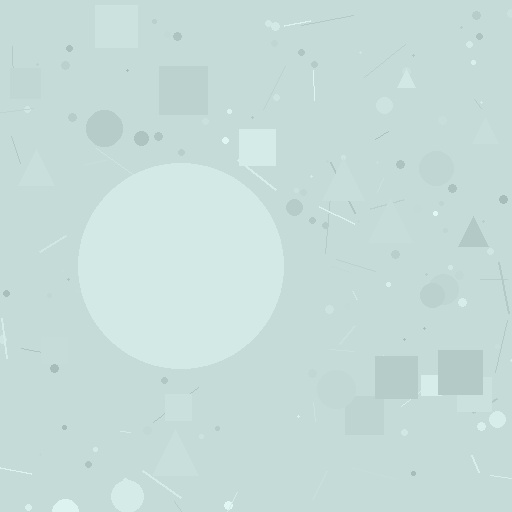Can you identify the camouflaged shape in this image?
The camouflaged shape is a circle.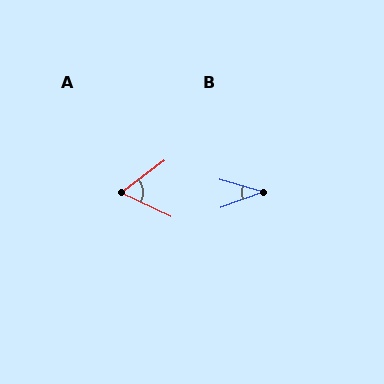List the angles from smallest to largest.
B (36°), A (62°).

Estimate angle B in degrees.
Approximately 36 degrees.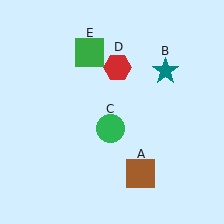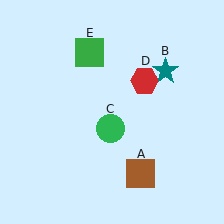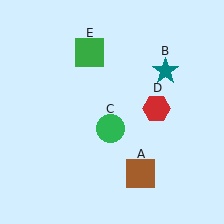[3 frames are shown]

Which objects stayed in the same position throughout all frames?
Brown square (object A) and teal star (object B) and green circle (object C) and green square (object E) remained stationary.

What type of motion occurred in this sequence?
The red hexagon (object D) rotated clockwise around the center of the scene.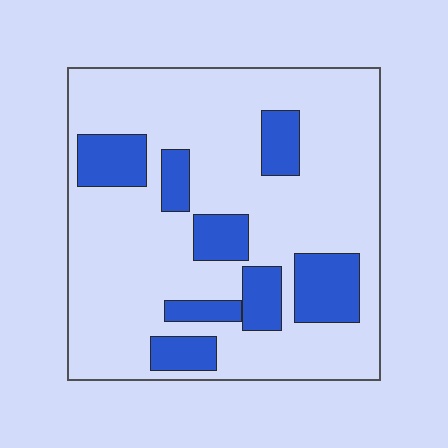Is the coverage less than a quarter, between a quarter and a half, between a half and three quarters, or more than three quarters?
Less than a quarter.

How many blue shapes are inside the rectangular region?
8.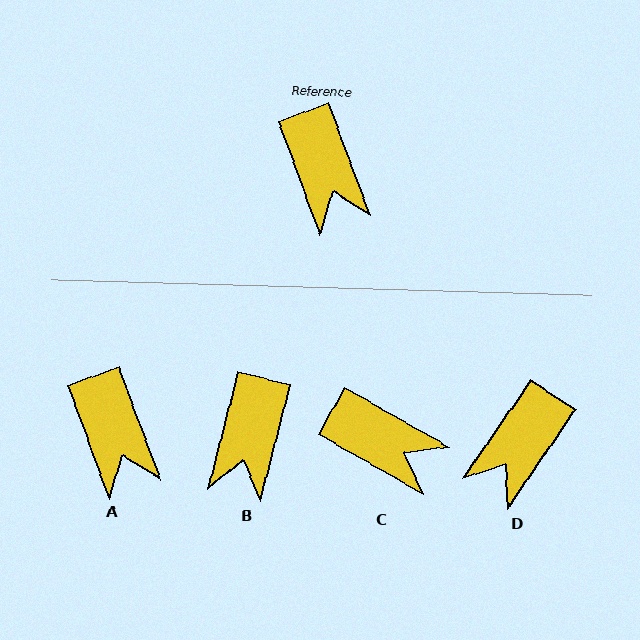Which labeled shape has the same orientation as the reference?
A.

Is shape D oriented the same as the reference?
No, it is off by about 55 degrees.